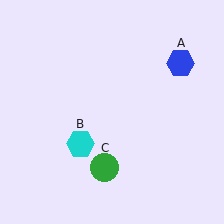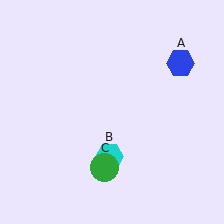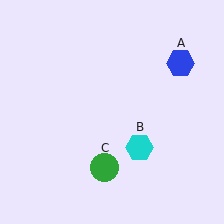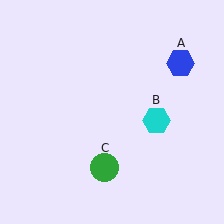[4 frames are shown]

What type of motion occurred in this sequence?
The cyan hexagon (object B) rotated counterclockwise around the center of the scene.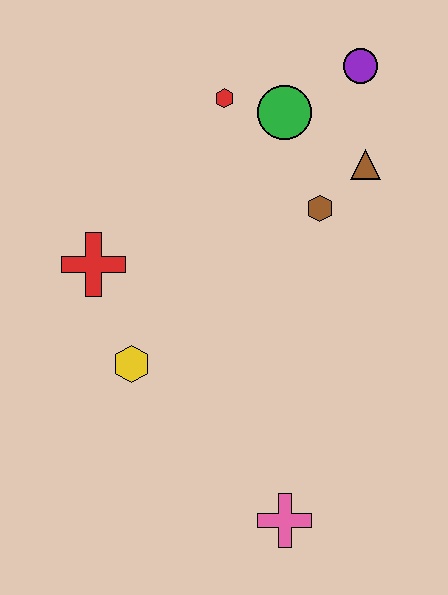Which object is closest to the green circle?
The red hexagon is closest to the green circle.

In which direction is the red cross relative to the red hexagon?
The red cross is below the red hexagon.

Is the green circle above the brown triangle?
Yes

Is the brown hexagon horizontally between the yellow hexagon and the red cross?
No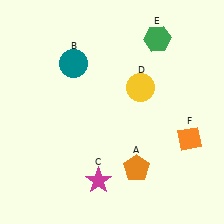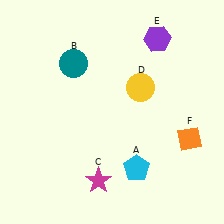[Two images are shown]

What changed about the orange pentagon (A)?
In Image 1, A is orange. In Image 2, it changed to cyan.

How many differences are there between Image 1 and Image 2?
There are 2 differences between the two images.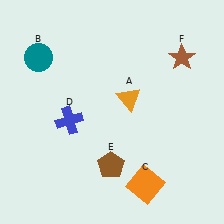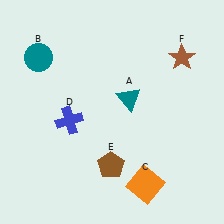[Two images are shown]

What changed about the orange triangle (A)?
In Image 1, A is orange. In Image 2, it changed to teal.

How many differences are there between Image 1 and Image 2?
There is 1 difference between the two images.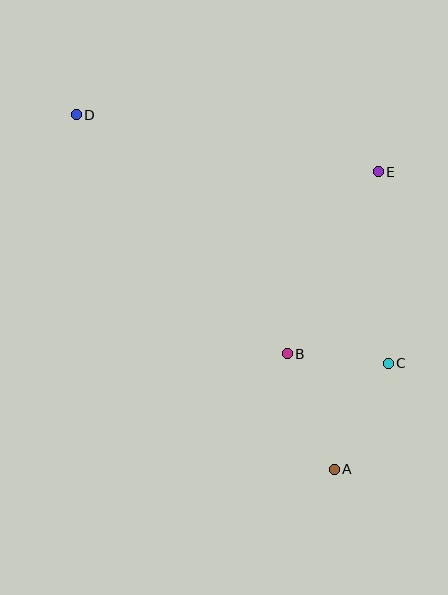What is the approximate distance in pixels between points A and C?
The distance between A and C is approximately 119 pixels.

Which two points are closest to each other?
Points B and C are closest to each other.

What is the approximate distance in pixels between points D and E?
The distance between D and E is approximately 307 pixels.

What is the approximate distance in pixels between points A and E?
The distance between A and E is approximately 301 pixels.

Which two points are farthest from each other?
Points A and D are farthest from each other.